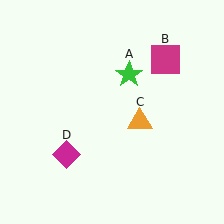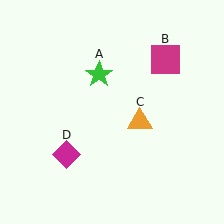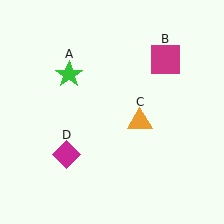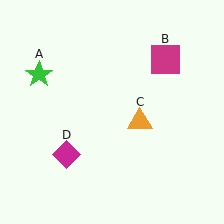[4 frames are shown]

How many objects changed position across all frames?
1 object changed position: green star (object A).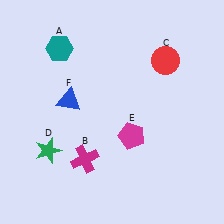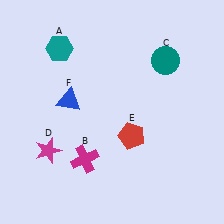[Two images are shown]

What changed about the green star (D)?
In Image 1, D is green. In Image 2, it changed to magenta.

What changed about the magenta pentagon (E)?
In Image 1, E is magenta. In Image 2, it changed to red.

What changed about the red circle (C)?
In Image 1, C is red. In Image 2, it changed to teal.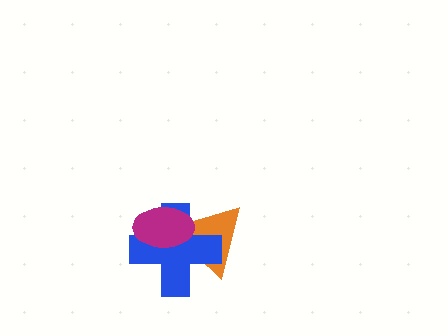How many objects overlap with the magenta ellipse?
2 objects overlap with the magenta ellipse.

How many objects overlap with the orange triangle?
2 objects overlap with the orange triangle.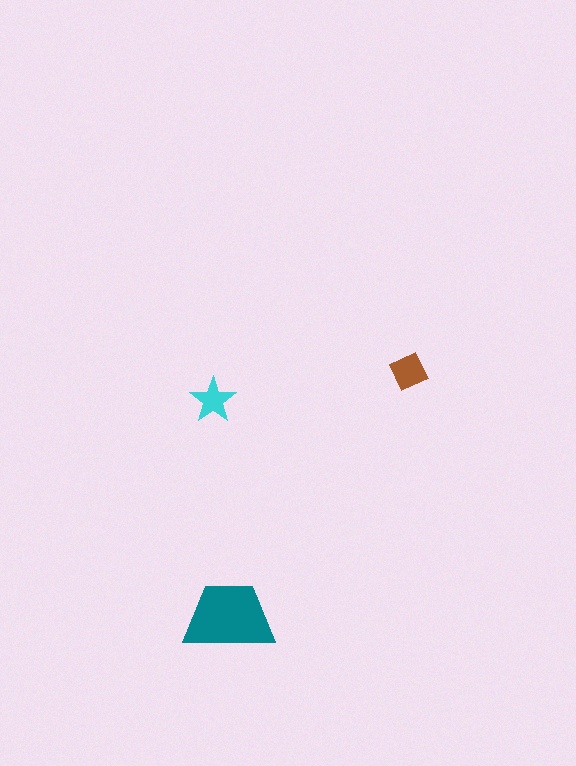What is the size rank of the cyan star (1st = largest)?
3rd.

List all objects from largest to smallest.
The teal trapezoid, the brown diamond, the cyan star.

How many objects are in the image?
There are 3 objects in the image.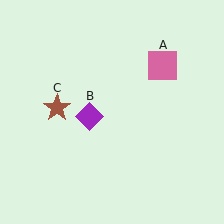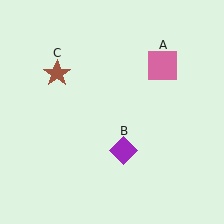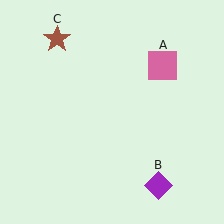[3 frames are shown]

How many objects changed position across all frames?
2 objects changed position: purple diamond (object B), brown star (object C).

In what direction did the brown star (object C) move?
The brown star (object C) moved up.